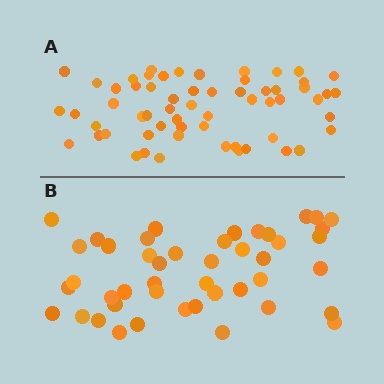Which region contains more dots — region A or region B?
Region A (the top region) has more dots.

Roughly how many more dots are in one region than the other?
Region A has approximately 15 more dots than region B.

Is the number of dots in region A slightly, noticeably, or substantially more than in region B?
Region A has noticeably more, but not dramatically so. The ratio is roughly 1.3 to 1.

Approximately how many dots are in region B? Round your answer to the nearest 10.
About 40 dots. (The exact count is 45, which rounds to 40.)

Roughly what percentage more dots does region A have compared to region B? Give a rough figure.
About 35% more.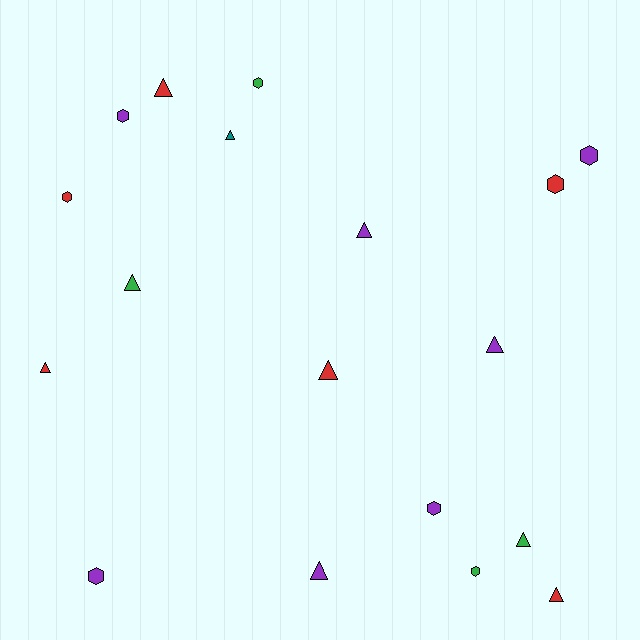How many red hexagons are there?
There are 2 red hexagons.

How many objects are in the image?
There are 18 objects.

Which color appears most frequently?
Purple, with 7 objects.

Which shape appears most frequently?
Triangle, with 10 objects.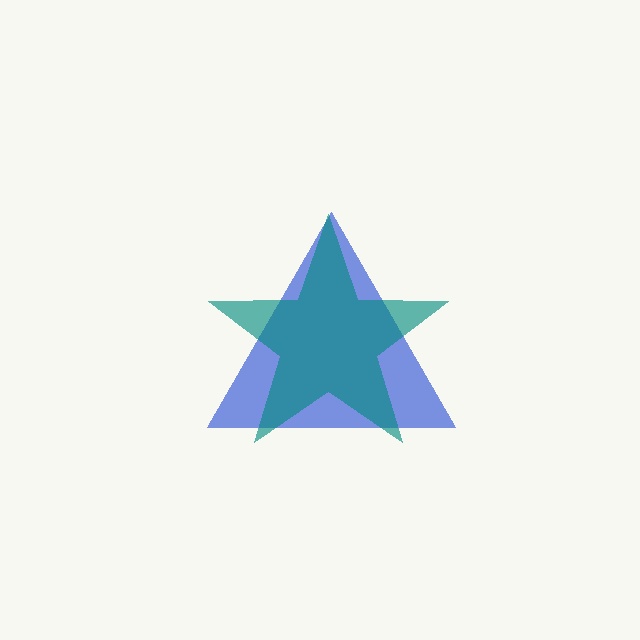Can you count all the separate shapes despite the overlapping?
Yes, there are 2 separate shapes.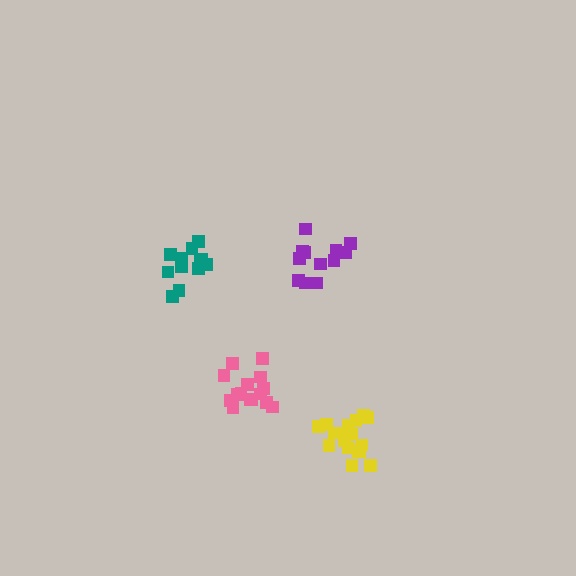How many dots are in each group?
Group 1: 17 dots, Group 2: 12 dots, Group 3: 15 dots, Group 4: 12 dots (56 total).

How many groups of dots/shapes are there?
There are 4 groups.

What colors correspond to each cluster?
The clusters are colored: yellow, teal, pink, purple.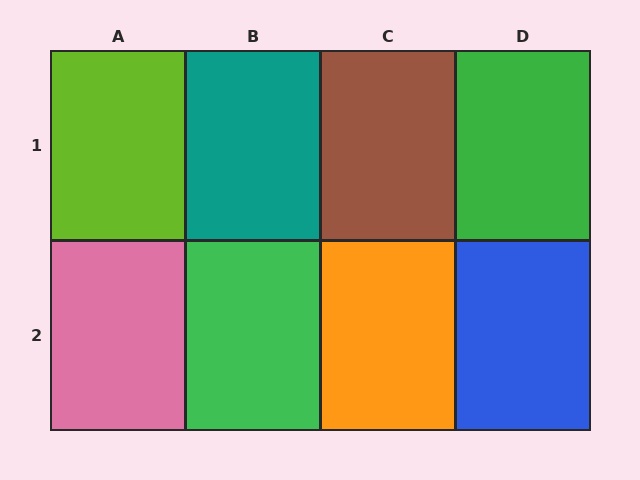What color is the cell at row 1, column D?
Green.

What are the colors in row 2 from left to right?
Pink, green, orange, blue.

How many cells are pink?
1 cell is pink.